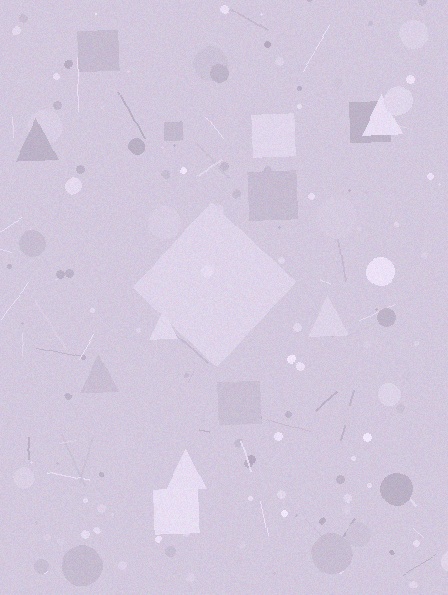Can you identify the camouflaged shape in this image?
The camouflaged shape is a diamond.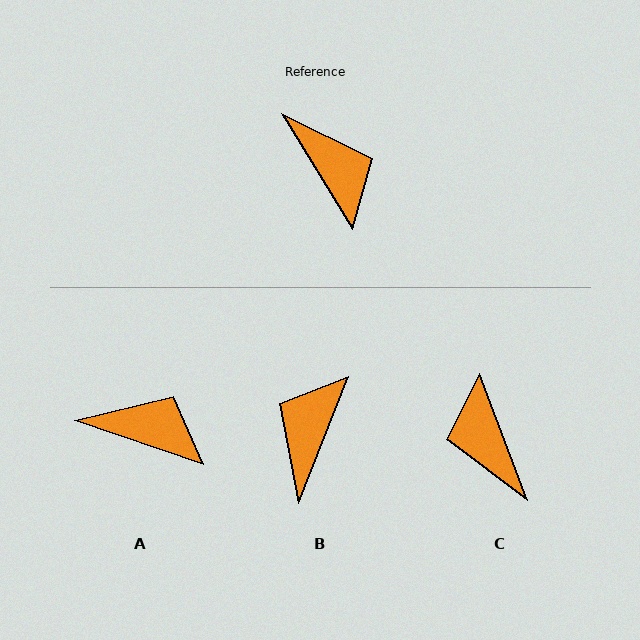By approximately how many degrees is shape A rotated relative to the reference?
Approximately 40 degrees counter-clockwise.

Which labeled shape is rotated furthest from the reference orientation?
C, about 169 degrees away.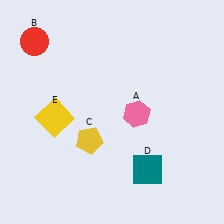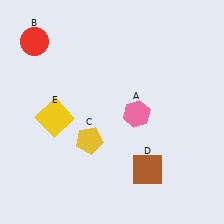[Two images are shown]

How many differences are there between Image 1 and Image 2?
There is 1 difference between the two images.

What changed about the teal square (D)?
In Image 1, D is teal. In Image 2, it changed to brown.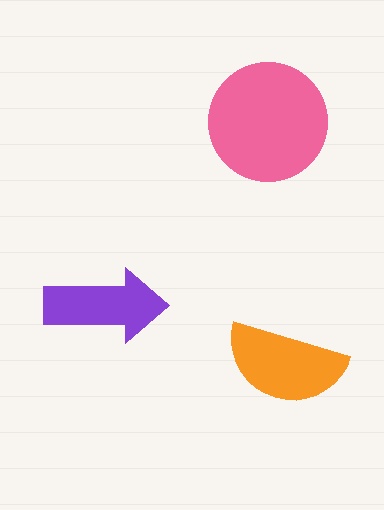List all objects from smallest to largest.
The purple arrow, the orange semicircle, the pink circle.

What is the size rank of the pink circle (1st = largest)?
1st.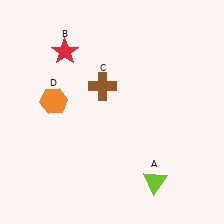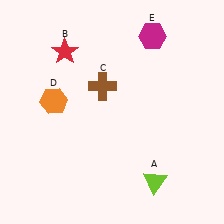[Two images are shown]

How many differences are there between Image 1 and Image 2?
There is 1 difference between the two images.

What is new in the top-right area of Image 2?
A magenta hexagon (E) was added in the top-right area of Image 2.